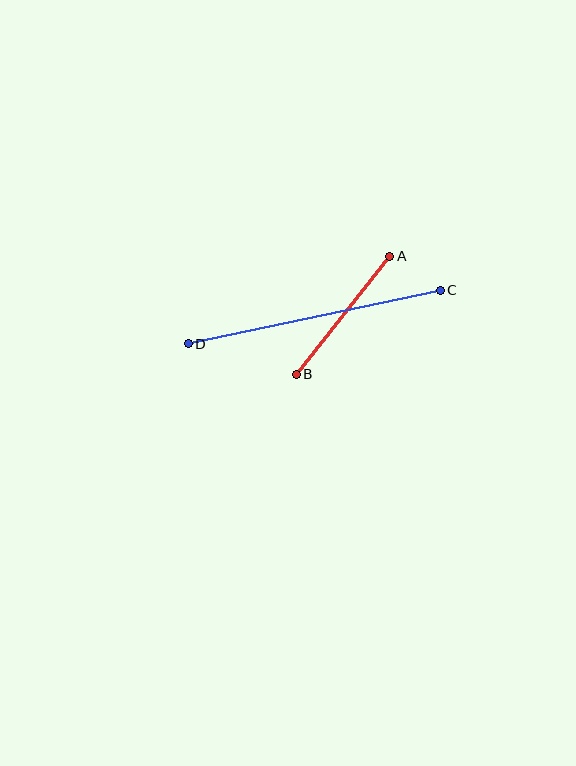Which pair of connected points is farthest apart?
Points C and D are farthest apart.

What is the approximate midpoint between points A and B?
The midpoint is at approximately (343, 315) pixels.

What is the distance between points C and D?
The distance is approximately 257 pixels.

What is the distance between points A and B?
The distance is approximately 150 pixels.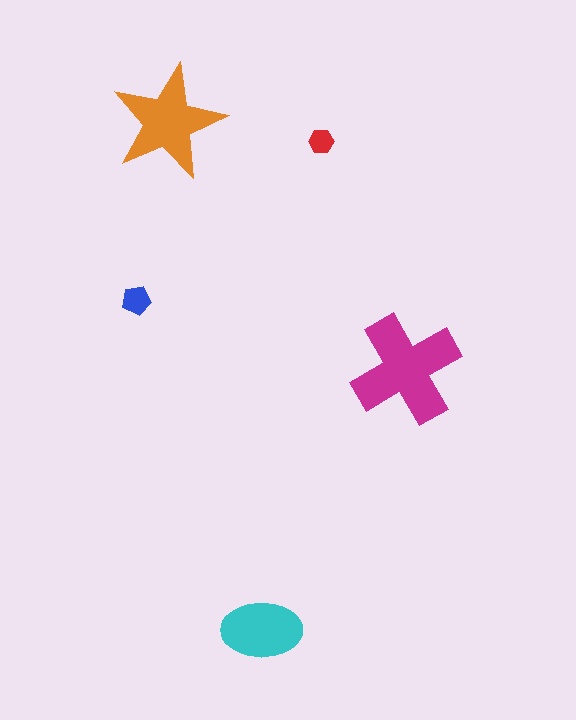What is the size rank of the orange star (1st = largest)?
2nd.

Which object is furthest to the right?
The magenta cross is rightmost.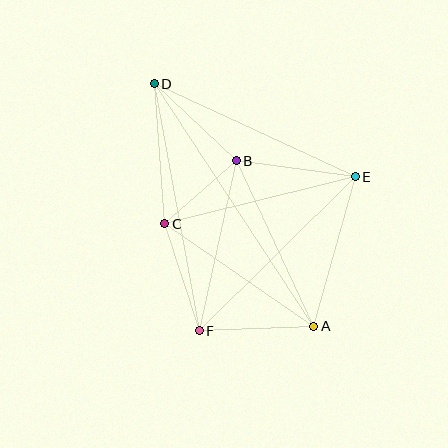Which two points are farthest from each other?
Points A and D are farthest from each other.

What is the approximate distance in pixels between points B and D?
The distance between B and D is approximately 113 pixels.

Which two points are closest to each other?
Points B and C are closest to each other.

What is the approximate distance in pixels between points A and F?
The distance between A and F is approximately 115 pixels.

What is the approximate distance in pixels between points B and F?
The distance between B and F is approximately 174 pixels.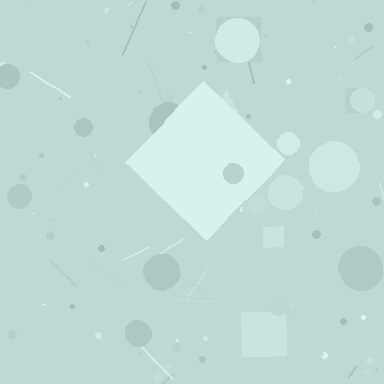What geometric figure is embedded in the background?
A diamond is embedded in the background.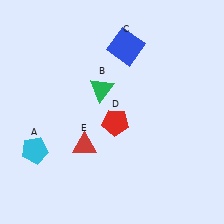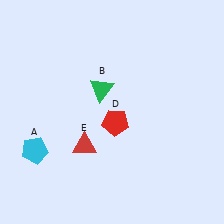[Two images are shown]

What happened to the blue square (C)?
The blue square (C) was removed in Image 2. It was in the top-right area of Image 1.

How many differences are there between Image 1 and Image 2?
There is 1 difference between the two images.